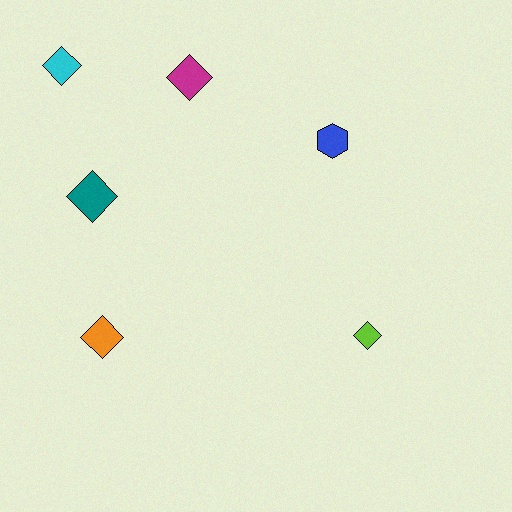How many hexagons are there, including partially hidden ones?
There is 1 hexagon.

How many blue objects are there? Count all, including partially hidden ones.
There is 1 blue object.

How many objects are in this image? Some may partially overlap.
There are 6 objects.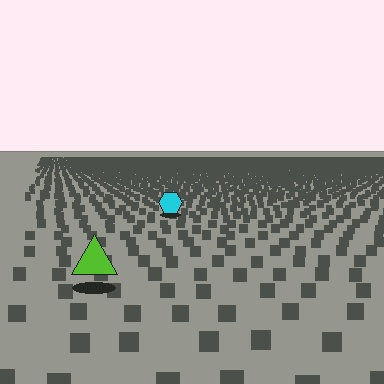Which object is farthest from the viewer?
The cyan hexagon is farthest from the viewer. It appears smaller and the ground texture around it is denser.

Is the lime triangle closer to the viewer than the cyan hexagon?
Yes. The lime triangle is closer — you can tell from the texture gradient: the ground texture is coarser near it.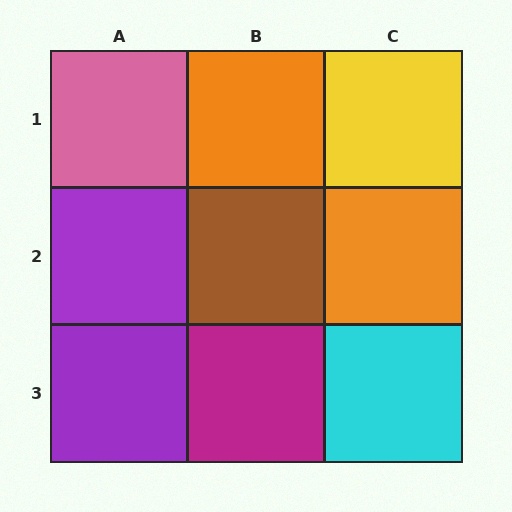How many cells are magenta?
1 cell is magenta.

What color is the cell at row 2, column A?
Purple.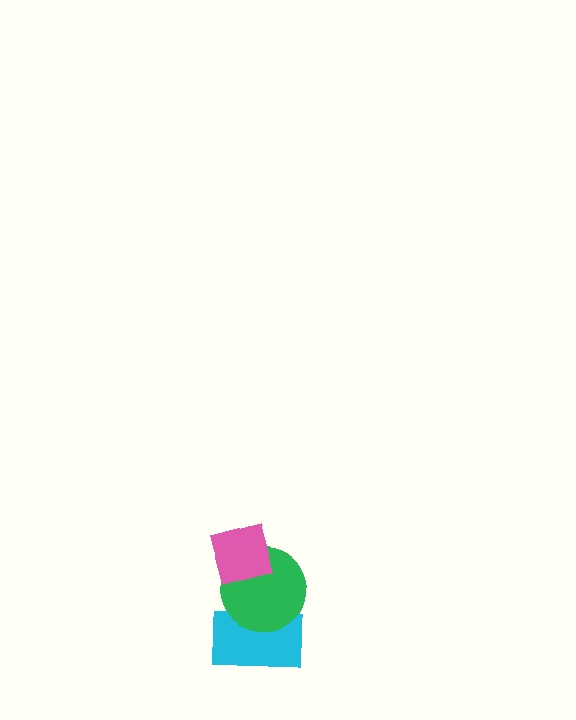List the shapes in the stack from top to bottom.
From top to bottom: the pink square, the green circle, the cyan rectangle.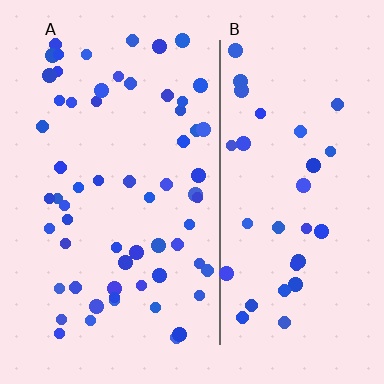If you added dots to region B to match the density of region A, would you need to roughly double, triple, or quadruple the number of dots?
Approximately double.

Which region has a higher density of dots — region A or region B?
A (the left).